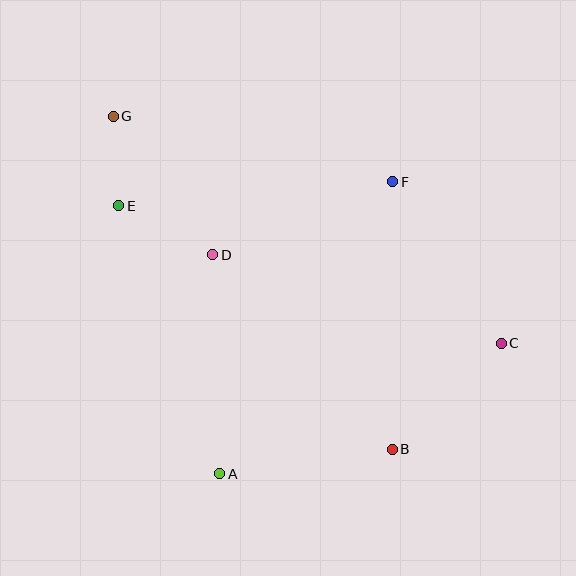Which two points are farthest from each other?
Points C and G are farthest from each other.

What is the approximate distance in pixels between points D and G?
The distance between D and G is approximately 171 pixels.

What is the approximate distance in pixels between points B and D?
The distance between B and D is approximately 265 pixels.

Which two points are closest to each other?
Points E and G are closest to each other.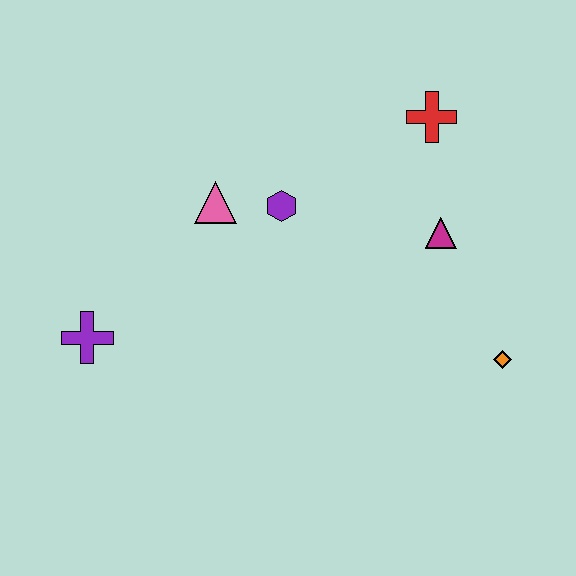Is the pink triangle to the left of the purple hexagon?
Yes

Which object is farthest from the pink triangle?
The orange diamond is farthest from the pink triangle.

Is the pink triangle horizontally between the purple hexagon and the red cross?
No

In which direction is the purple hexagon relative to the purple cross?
The purple hexagon is to the right of the purple cross.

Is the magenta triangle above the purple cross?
Yes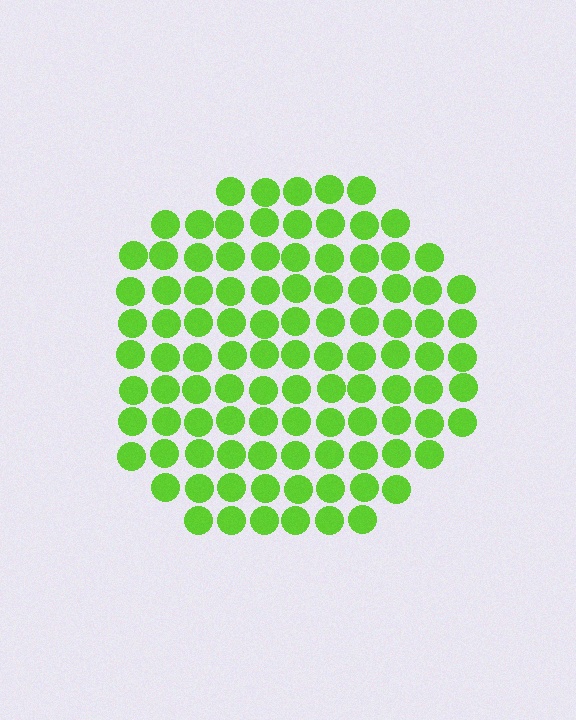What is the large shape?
The large shape is a circle.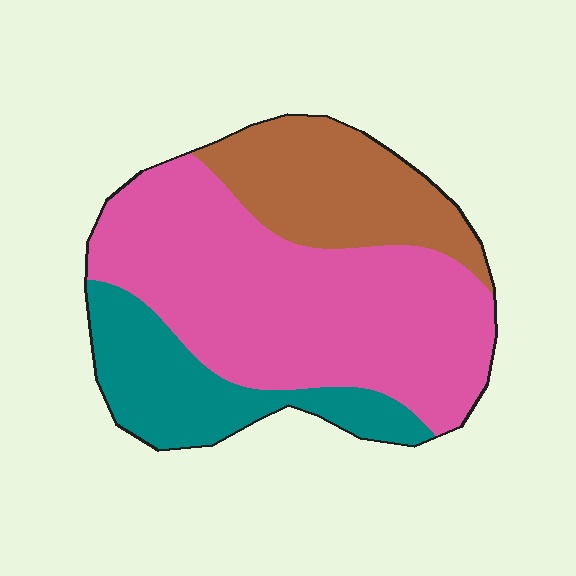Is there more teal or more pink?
Pink.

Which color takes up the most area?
Pink, at roughly 55%.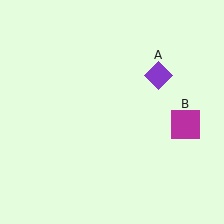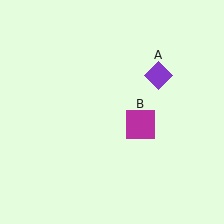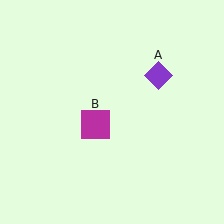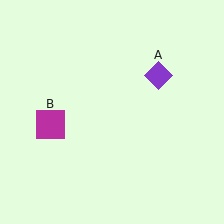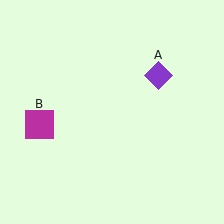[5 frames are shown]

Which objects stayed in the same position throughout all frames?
Purple diamond (object A) remained stationary.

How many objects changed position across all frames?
1 object changed position: magenta square (object B).